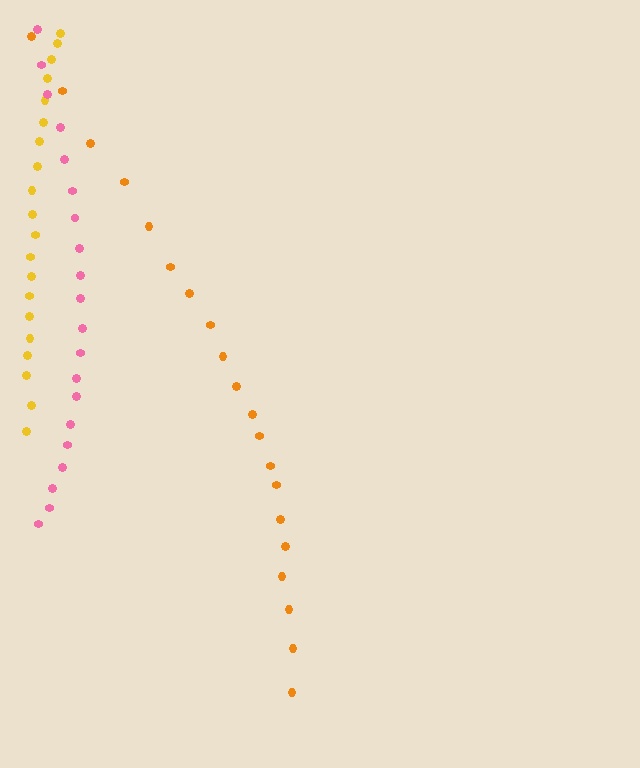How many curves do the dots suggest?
There are 3 distinct paths.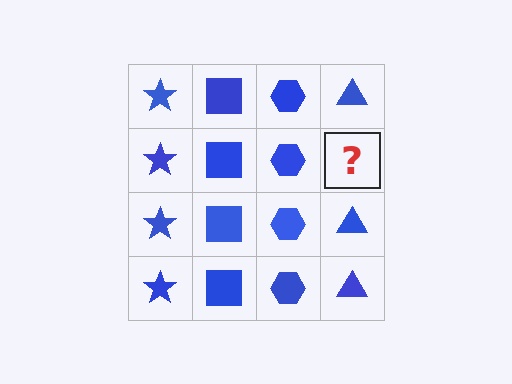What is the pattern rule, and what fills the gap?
The rule is that each column has a consistent shape. The gap should be filled with a blue triangle.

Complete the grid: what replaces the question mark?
The question mark should be replaced with a blue triangle.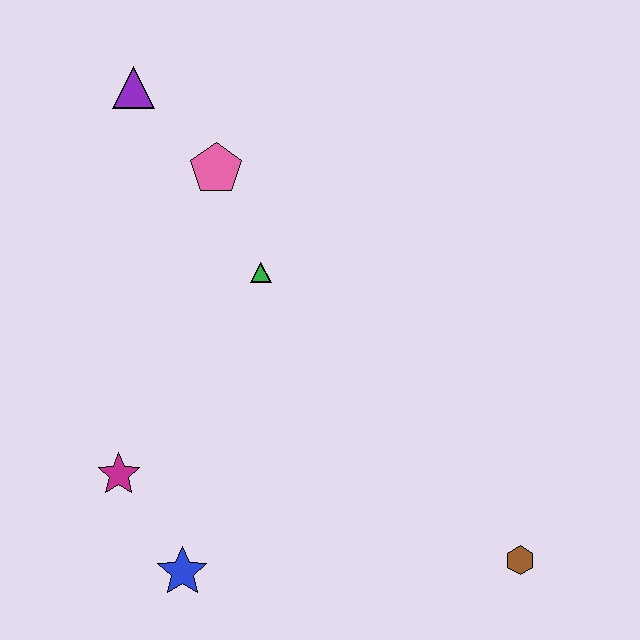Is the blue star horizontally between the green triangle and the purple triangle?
Yes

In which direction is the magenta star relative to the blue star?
The magenta star is above the blue star.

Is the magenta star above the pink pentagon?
No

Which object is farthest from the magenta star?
The brown hexagon is farthest from the magenta star.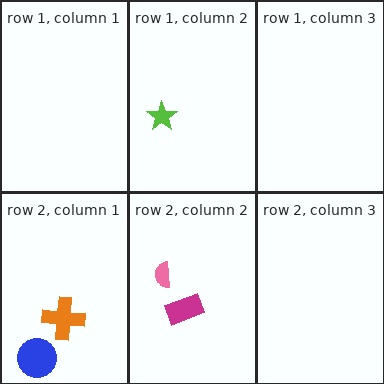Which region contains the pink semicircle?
The row 2, column 2 region.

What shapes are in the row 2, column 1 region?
The orange cross, the blue circle.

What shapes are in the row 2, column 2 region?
The magenta rectangle, the pink semicircle.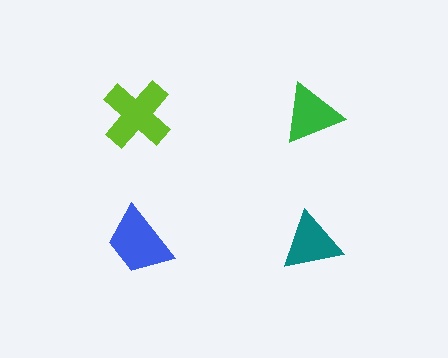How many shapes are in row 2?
2 shapes.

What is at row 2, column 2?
A teal triangle.